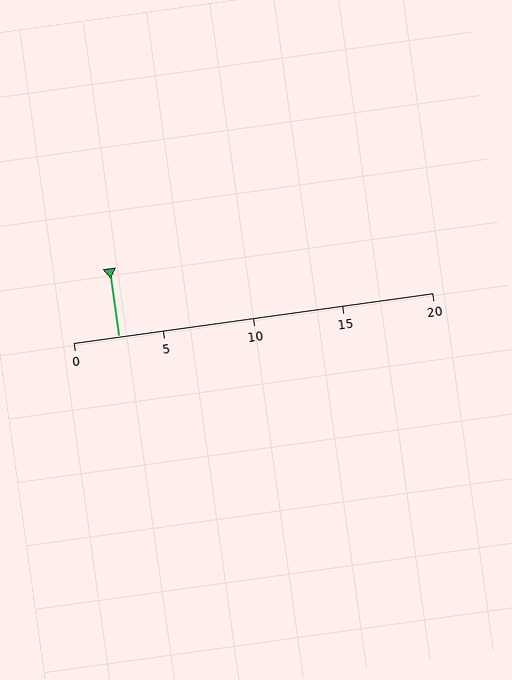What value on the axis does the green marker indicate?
The marker indicates approximately 2.5.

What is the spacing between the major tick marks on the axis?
The major ticks are spaced 5 apart.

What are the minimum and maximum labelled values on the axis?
The axis runs from 0 to 20.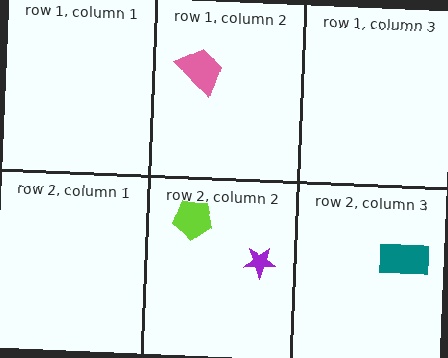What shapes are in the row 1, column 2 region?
The pink trapezoid.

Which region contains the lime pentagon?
The row 2, column 2 region.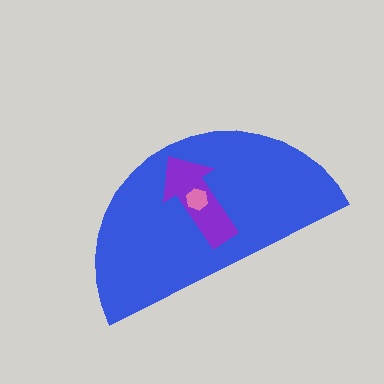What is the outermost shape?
The blue semicircle.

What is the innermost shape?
The pink hexagon.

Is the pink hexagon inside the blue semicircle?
Yes.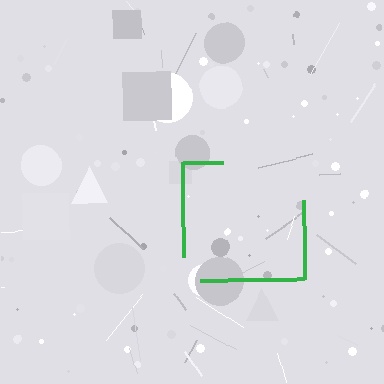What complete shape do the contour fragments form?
The contour fragments form a square.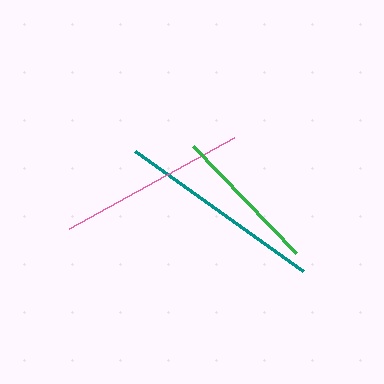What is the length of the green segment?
The green segment is approximately 149 pixels long.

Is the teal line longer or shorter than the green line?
The teal line is longer than the green line.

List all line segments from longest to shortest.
From longest to shortest: teal, pink, green.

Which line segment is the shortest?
The green line is the shortest at approximately 149 pixels.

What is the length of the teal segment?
The teal segment is approximately 207 pixels long.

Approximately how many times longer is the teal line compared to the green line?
The teal line is approximately 1.4 times the length of the green line.